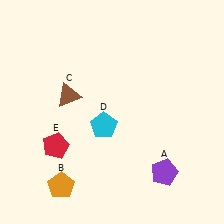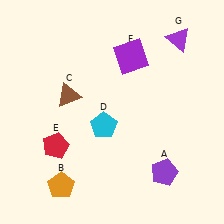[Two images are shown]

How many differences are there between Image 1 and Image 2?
There are 2 differences between the two images.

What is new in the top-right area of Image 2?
A purple triangle (G) was added in the top-right area of Image 2.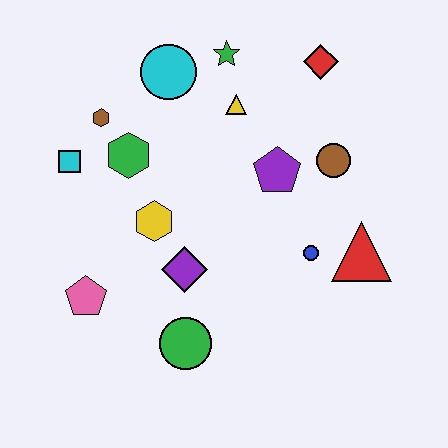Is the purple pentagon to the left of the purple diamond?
No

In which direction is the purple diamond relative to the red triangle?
The purple diamond is to the left of the red triangle.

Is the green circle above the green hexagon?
No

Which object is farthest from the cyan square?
The red triangle is farthest from the cyan square.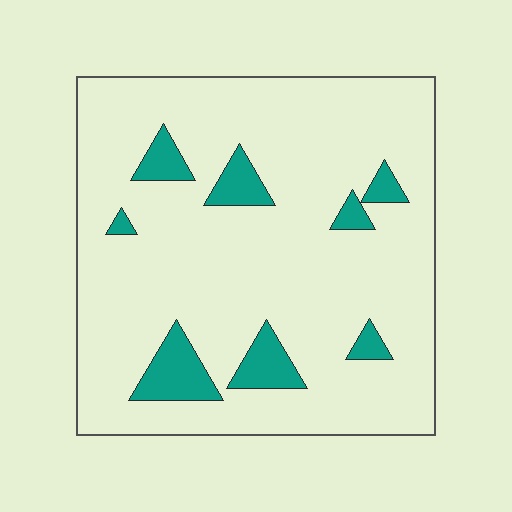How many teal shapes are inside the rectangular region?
8.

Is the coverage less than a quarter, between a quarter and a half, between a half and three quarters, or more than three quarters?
Less than a quarter.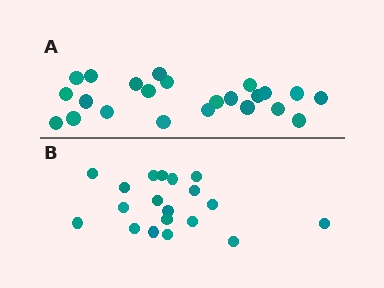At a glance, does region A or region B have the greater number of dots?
Region A (the top region) has more dots.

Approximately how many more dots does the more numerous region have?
Region A has about 4 more dots than region B.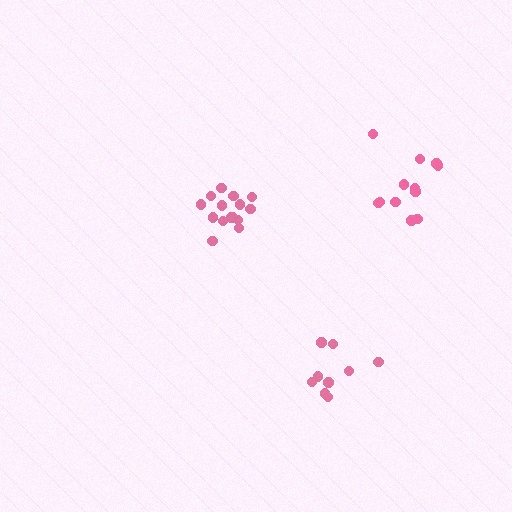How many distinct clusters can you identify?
There are 3 distinct clusters.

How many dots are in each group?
Group 1: 10 dots, Group 2: 12 dots, Group 3: 15 dots (37 total).